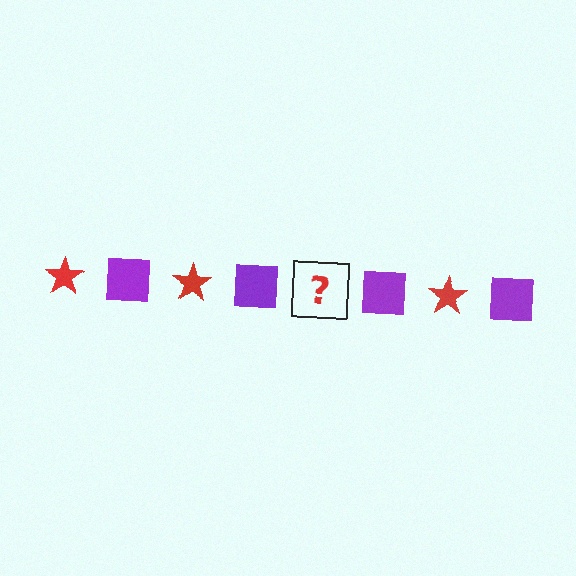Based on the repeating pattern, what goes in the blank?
The blank should be a red star.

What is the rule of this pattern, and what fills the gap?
The rule is that the pattern alternates between red star and purple square. The gap should be filled with a red star.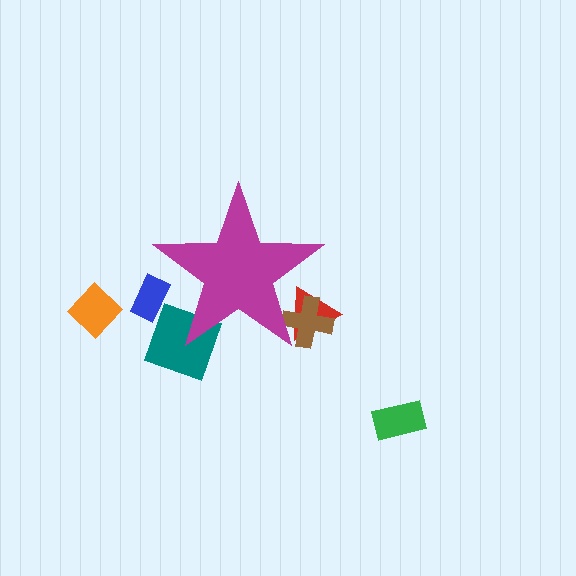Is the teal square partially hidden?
Yes, the teal square is partially hidden behind the magenta star.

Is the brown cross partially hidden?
Yes, the brown cross is partially hidden behind the magenta star.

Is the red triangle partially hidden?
Yes, the red triangle is partially hidden behind the magenta star.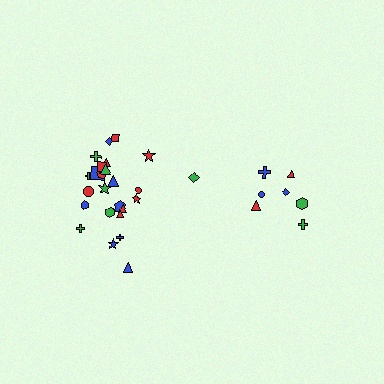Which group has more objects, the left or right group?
The left group.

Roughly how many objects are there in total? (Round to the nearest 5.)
Roughly 30 objects in total.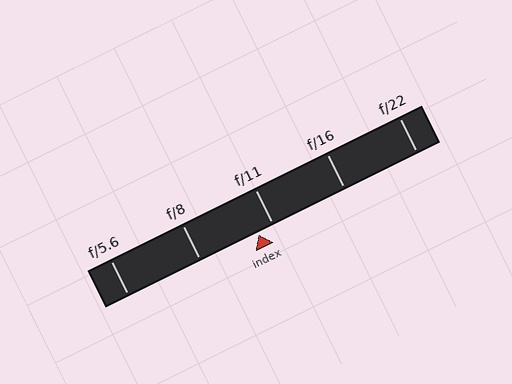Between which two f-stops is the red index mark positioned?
The index mark is between f/8 and f/11.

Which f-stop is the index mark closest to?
The index mark is closest to f/11.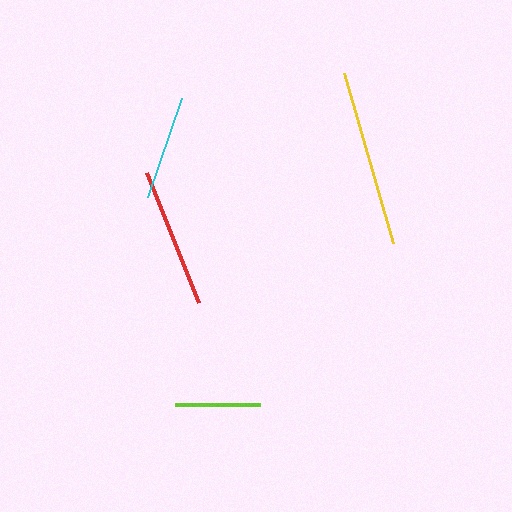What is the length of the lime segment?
The lime segment is approximately 85 pixels long.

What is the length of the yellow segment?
The yellow segment is approximately 176 pixels long.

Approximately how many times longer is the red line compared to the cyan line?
The red line is approximately 1.3 times the length of the cyan line.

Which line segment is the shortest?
The lime line is the shortest at approximately 85 pixels.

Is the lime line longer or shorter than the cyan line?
The cyan line is longer than the lime line.